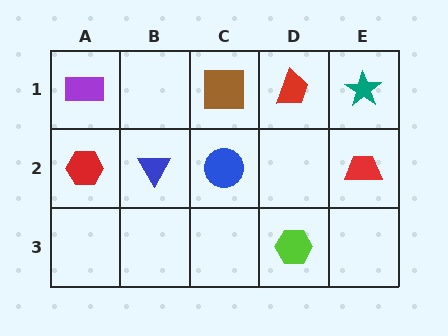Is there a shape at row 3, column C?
No, that cell is empty.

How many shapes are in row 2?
4 shapes.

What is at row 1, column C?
A brown square.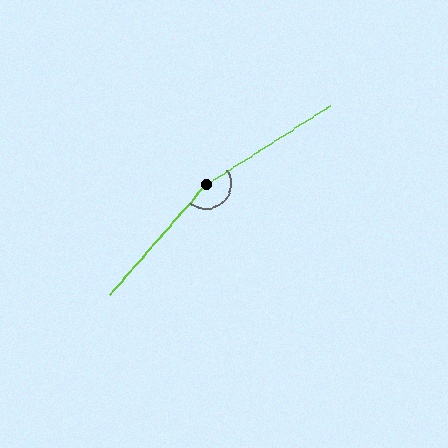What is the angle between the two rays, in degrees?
Approximately 163 degrees.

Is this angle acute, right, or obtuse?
It is obtuse.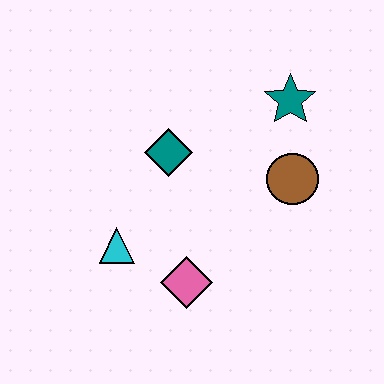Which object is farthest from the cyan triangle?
The teal star is farthest from the cyan triangle.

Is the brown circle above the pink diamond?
Yes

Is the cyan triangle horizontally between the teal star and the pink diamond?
No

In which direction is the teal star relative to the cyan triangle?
The teal star is to the right of the cyan triangle.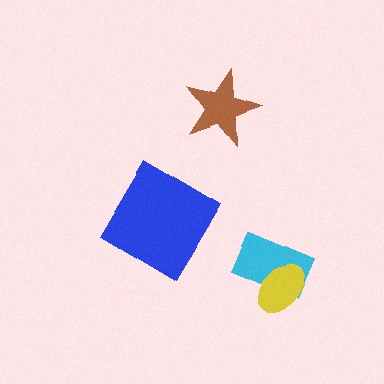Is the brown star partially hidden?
No, no other shape covers it.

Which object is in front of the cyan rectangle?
The yellow ellipse is in front of the cyan rectangle.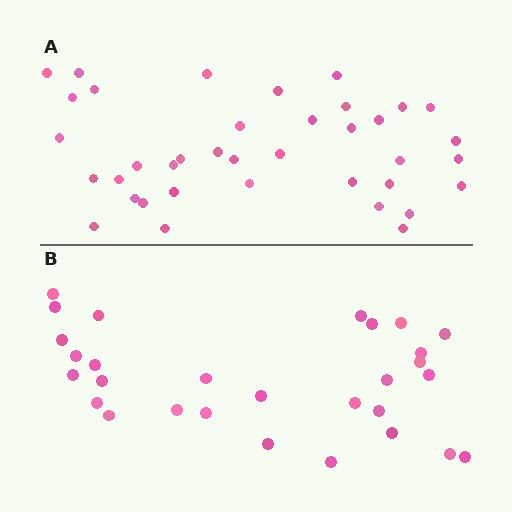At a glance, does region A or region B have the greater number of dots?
Region A (the top region) has more dots.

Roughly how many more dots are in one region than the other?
Region A has roughly 8 or so more dots than region B.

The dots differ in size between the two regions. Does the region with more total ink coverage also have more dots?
No. Region B has more total ink coverage because its dots are larger, but region A actually contains more individual dots. Total area can be misleading — the number of items is what matters here.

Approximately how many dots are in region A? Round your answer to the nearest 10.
About 40 dots. (The exact count is 38, which rounds to 40.)